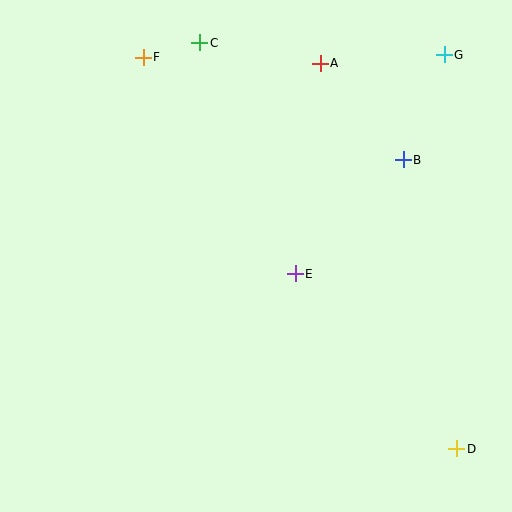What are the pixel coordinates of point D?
Point D is at (457, 449).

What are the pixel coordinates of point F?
Point F is at (143, 57).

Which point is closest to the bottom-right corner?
Point D is closest to the bottom-right corner.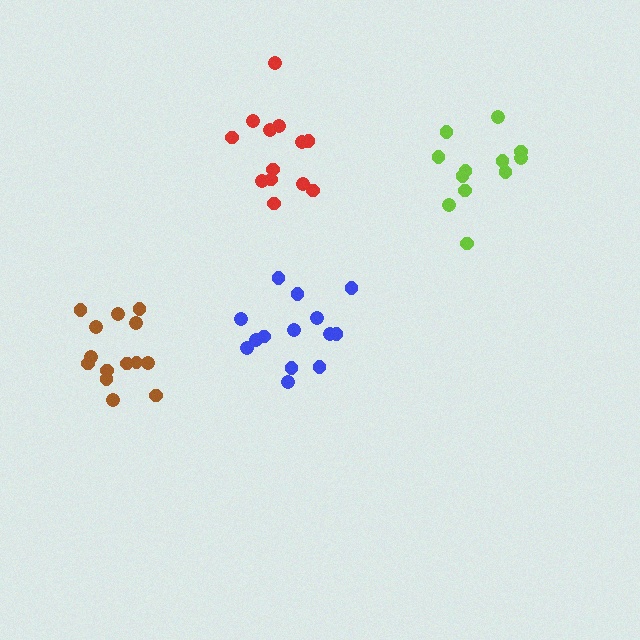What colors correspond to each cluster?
The clusters are colored: blue, brown, lime, red.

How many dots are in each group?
Group 1: 14 dots, Group 2: 14 dots, Group 3: 12 dots, Group 4: 13 dots (53 total).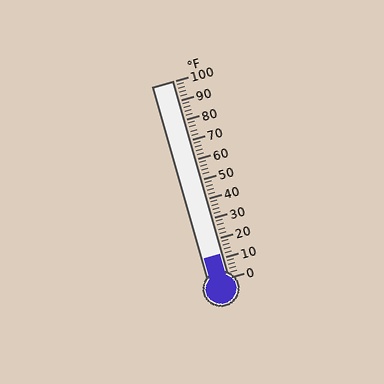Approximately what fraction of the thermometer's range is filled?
The thermometer is filled to approximately 10% of its range.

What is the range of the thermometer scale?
The thermometer scale ranges from 0°F to 100°F.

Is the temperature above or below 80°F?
The temperature is below 80°F.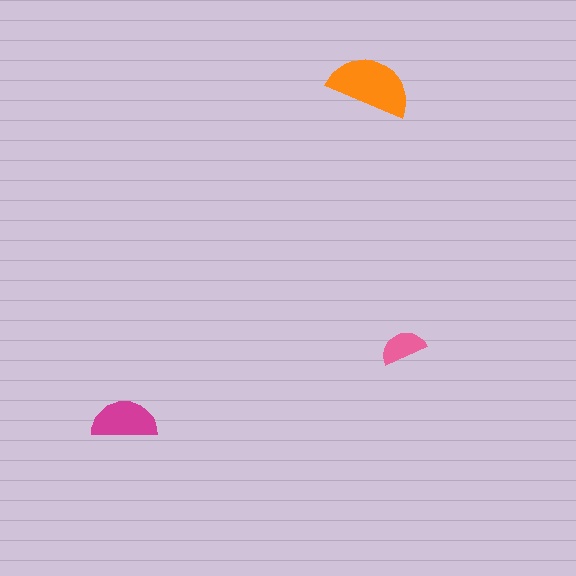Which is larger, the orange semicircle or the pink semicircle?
The orange one.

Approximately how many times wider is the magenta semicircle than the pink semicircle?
About 1.5 times wider.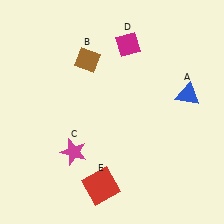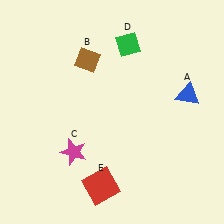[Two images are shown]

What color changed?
The diamond (D) changed from magenta in Image 1 to green in Image 2.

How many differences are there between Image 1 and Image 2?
There is 1 difference between the two images.